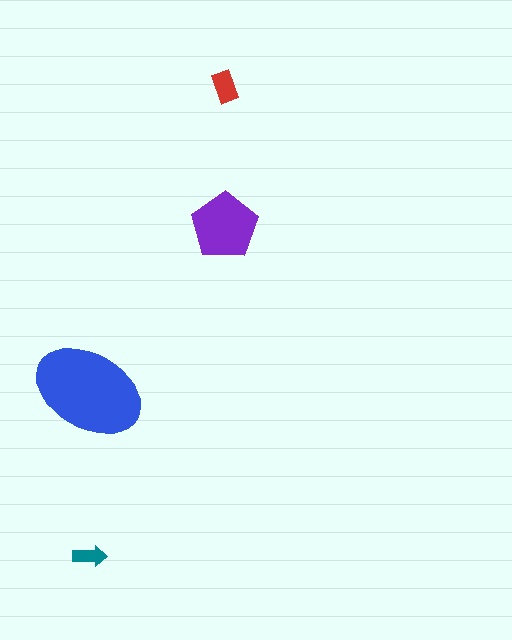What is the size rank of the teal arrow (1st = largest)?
4th.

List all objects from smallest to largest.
The teal arrow, the red rectangle, the purple pentagon, the blue ellipse.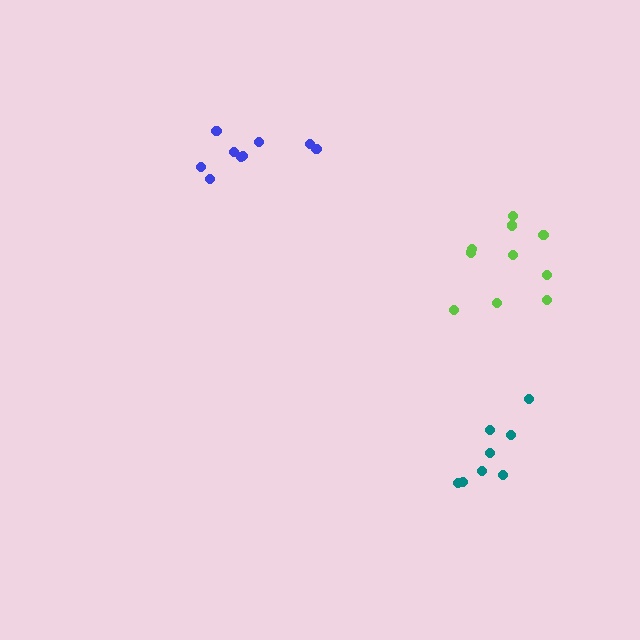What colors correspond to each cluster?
The clusters are colored: teal, blue, lime.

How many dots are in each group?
Group 1: 8 dots, Group 2: 9 dots, Group 3: 10 dots (27 total).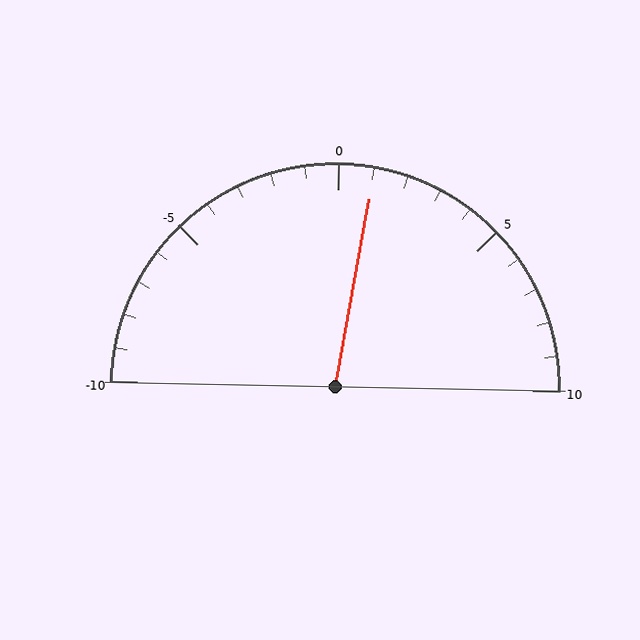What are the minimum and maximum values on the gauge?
The gauge ranges from -10 to 10.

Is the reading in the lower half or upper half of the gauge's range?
The reading is in the upper half of the range (-10 to 10).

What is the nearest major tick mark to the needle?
The nearest major tick mark is 0.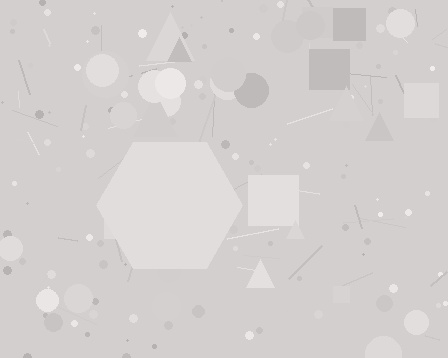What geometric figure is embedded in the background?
A hexagon is embedded in the background.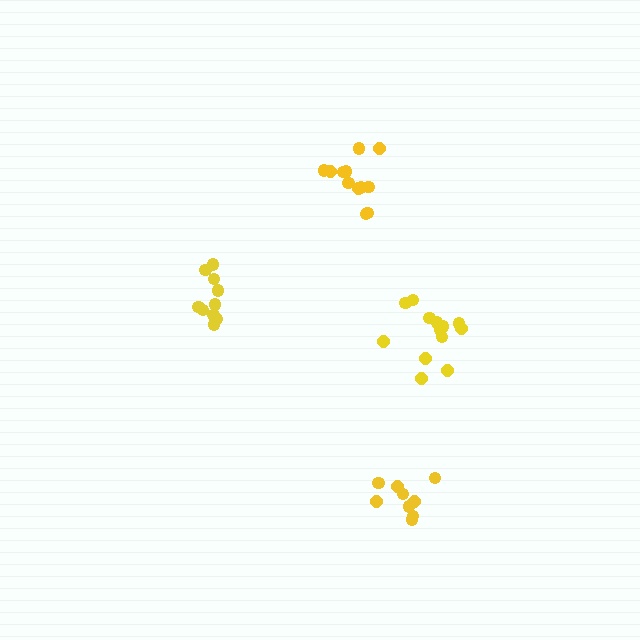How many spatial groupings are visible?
There are 4 spatial groupings.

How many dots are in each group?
Group 1: 9 dots, Group 2: 12 dots, Group 3: 10 dots, Group 4: 13 dots (44 total).